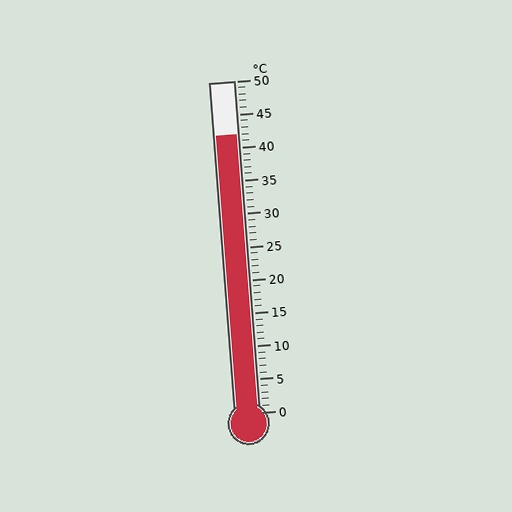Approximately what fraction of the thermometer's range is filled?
The thermometer is filled to approximately 85% of its range.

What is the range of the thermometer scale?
The thermometer scale ranges from 0°C to 50°C.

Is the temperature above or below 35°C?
The temperature is above 35°C.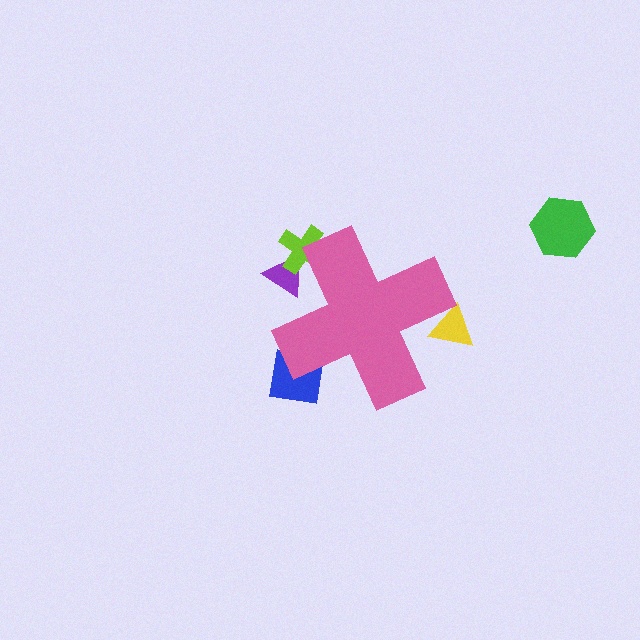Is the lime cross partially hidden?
Yes, the lime cross is partially hidden behind the pink cross.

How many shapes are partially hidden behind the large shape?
4 shapes are partially hidden.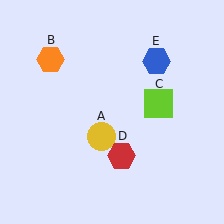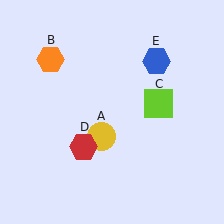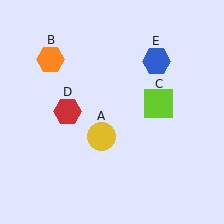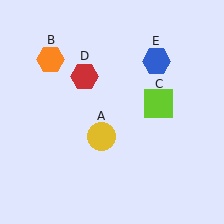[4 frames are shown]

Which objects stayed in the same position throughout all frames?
Yellow circle (object A) and orange hexagon (object B) and lime square (object C) and blue hexagon (object E) remained stationary.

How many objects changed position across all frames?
1 object changed position: red hexagon (object D).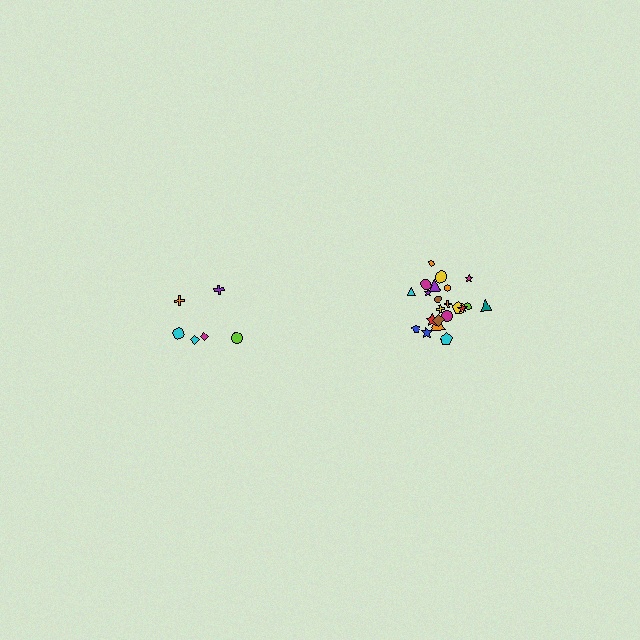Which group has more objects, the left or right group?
The right group.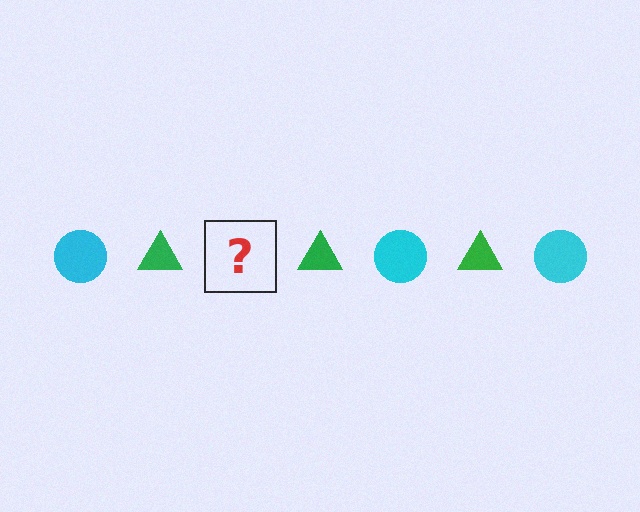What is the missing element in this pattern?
The missing element is a cyan circle.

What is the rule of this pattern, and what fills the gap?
The rule is that the pattern alternates between cyan circle and green triangle. The gap should be filled with a cyan circle.